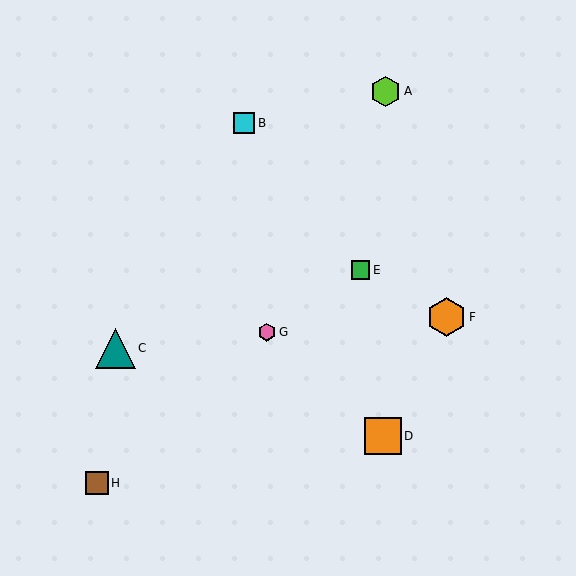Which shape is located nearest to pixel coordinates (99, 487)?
The brown square (labeled H) at (97, 483) is nearest to that location.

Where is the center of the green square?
The center of the green square is at (360, 270).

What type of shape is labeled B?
Shape B is a cyan square.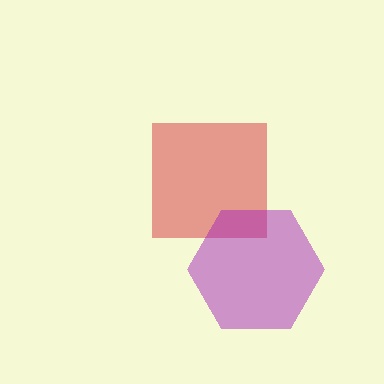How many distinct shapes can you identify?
There are 2 distinct shapes: a red square, a purple hexagon.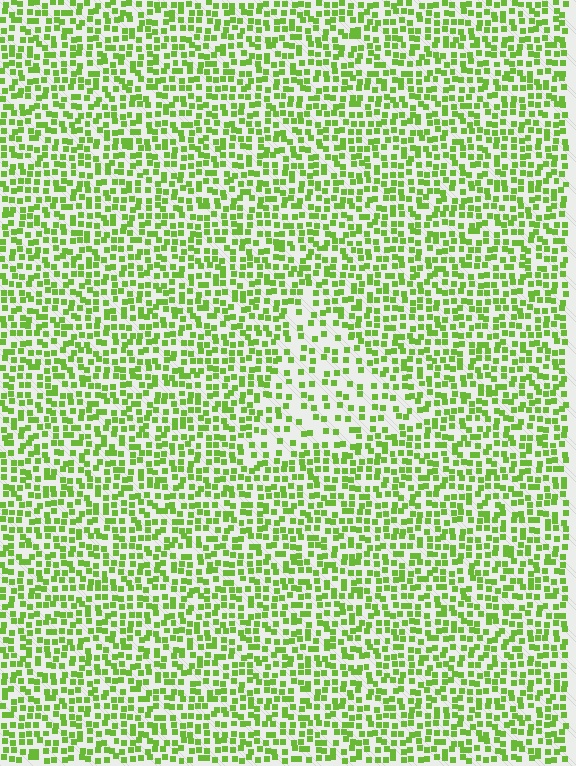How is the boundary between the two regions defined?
The boundary is defined by a change in element density (approximately 1.9x ratio). All elements are the same color, size, and shape.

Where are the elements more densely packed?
The elements are more densely packed outside the triangle boundary.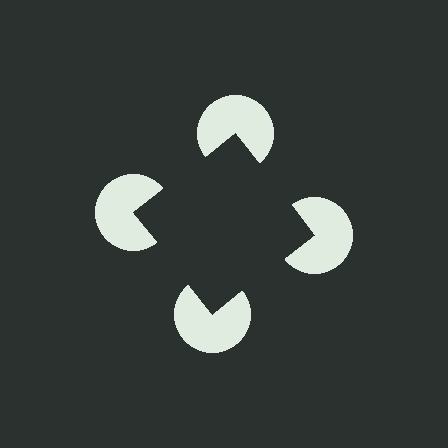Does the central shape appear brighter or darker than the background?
It typically appears slightly darker than the background, even though no actual brightness change is drawn.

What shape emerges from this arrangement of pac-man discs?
An illusory square — its edges are inferred from the aligned wedge cuts in the pac-man discs, not physically drawn.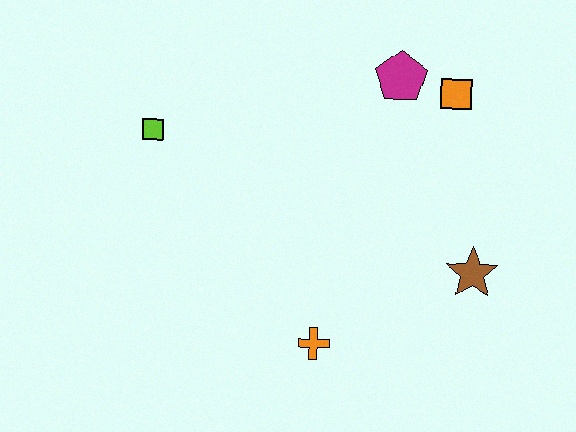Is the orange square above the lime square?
Yes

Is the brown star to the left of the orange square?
No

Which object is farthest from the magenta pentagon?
The orange cross is farthest from the magenta pentagon.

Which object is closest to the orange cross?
The brown star is closest to the orange cross.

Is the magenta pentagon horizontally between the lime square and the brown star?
Yes